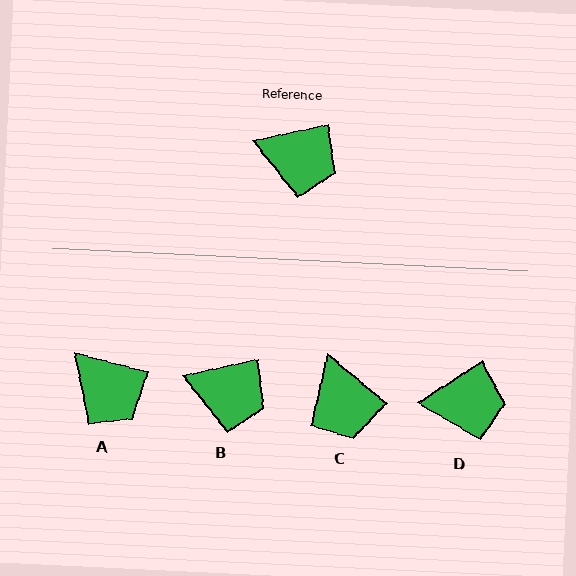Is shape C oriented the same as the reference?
No, it is off by about 51 degrees.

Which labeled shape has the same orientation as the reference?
B.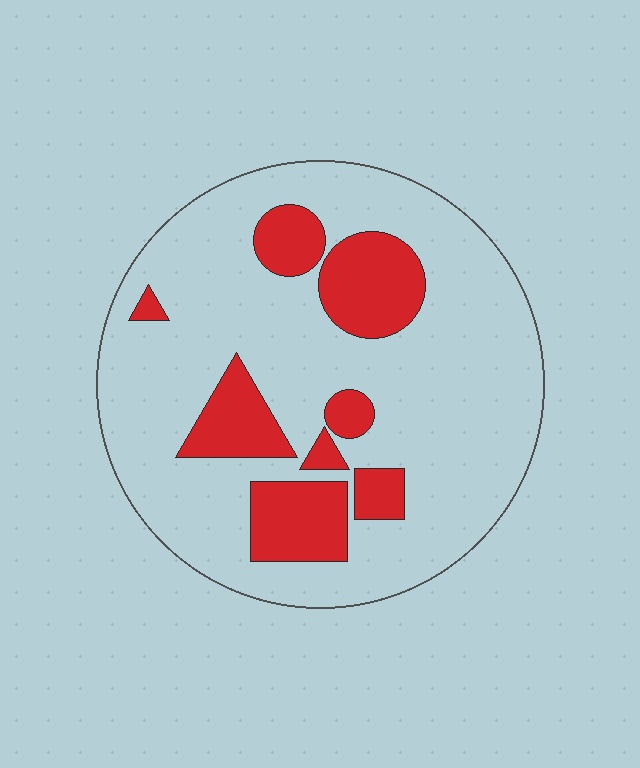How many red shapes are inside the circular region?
8.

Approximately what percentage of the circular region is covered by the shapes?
Approximately 20%.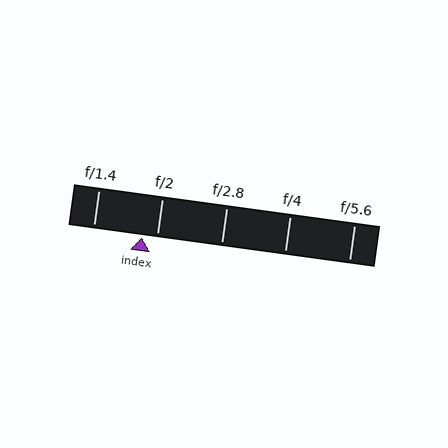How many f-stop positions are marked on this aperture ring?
There are 5 f-stop positions marked.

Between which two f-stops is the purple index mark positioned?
The index mark is between f/1.4 and f/2.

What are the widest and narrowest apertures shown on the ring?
The widest aperture shown is f/1.4 and the narrowest is f/5.6.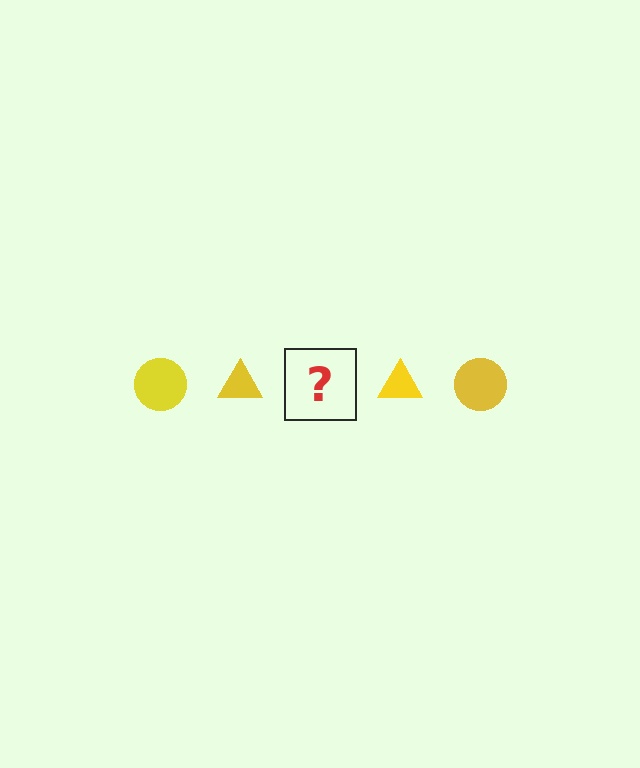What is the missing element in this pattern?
The missing element is a yellow circle.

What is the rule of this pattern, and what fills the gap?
The rule is that the pattern cycles through circle, triangle shapes in yellow. The gap should be filled with a yellow circle.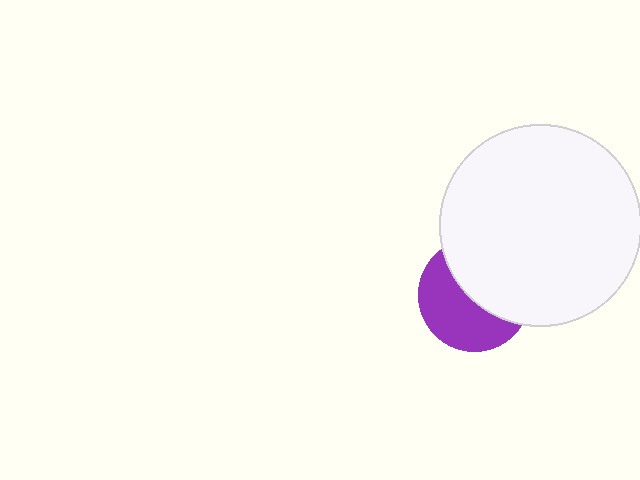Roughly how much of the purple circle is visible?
About half of it is visible (roughly 50%).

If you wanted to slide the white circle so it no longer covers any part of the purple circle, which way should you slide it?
Slide it toward the upper-right — that is the most direct way to separate the two shapes.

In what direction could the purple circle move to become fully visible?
The purple circle could move toward the lower-left. That would shift it out from behind the white circle entirely.